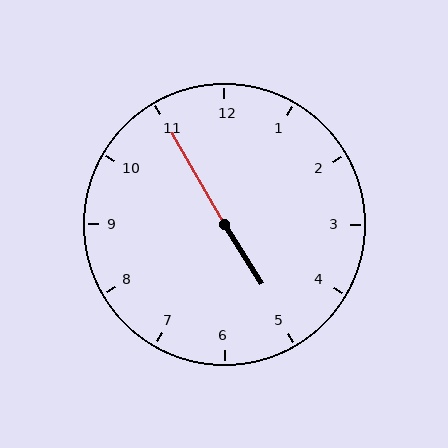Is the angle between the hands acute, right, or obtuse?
It is obtuse.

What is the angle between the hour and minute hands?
Approximately 178 degrees.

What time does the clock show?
4:55.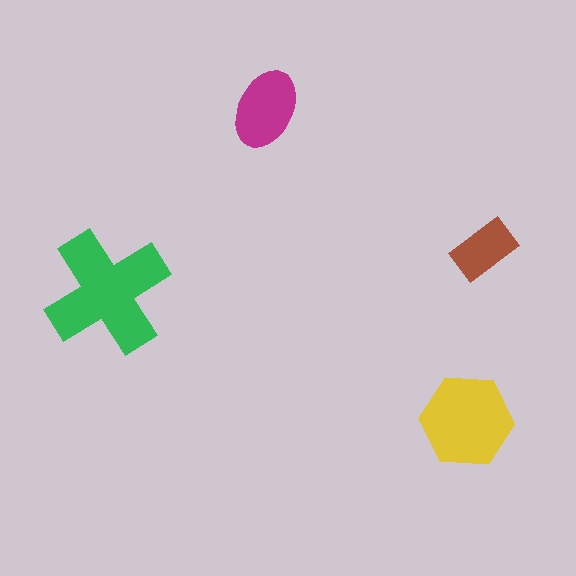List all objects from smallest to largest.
The brown rectangle, the magenta ellipse, the yellow hexagon, the green cross.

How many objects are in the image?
There are 4 objects in the image.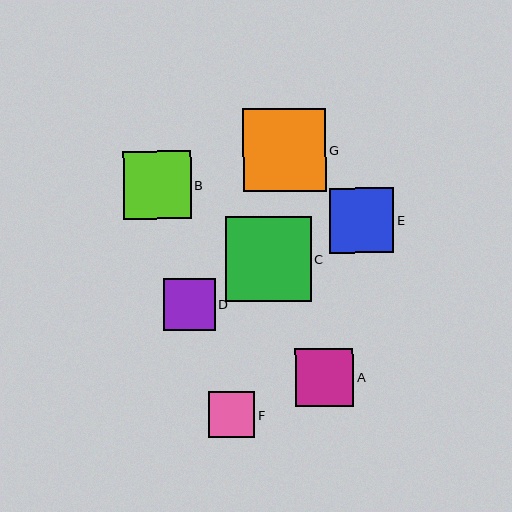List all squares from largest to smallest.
From largest to smallest: C, G, B, E, A, D, F.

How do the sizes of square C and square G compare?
Square C and square G are approximately the same size.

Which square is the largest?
Square C is the largest with a size of approximately 85 pixels.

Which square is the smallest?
Square F is the smallest with a size of approximately 46 pixels.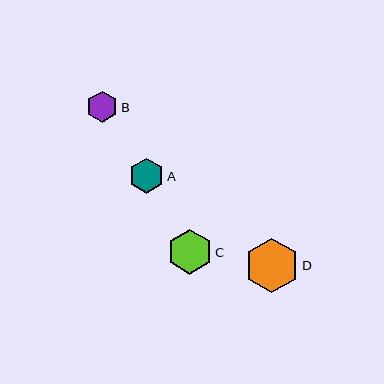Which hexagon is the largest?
Hexagon D is the largest with a size of approximately 55 pixels.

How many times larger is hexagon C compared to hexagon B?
Hexagon C is approximately 1.4 times the size of hexagon B.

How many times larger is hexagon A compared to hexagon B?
Hexagon A is approximately 1.1 times the size of hexagon B.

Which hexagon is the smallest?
Hexagon B is the smallest with a size of approximately 31 pixels.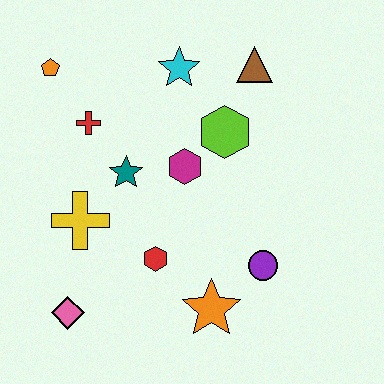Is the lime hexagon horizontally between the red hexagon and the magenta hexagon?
No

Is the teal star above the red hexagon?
Yes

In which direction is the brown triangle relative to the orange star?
The brown triangle is above the orange star.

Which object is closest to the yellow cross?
The teal star is closest to the yellow cross.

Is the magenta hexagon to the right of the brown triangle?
No